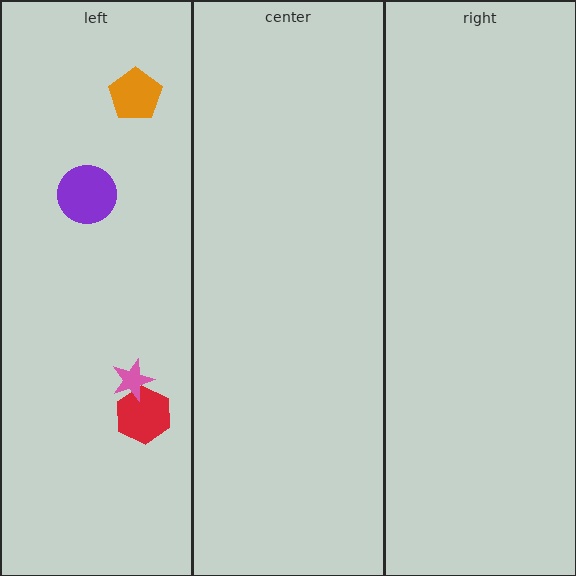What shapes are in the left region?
The red hexagon, the purple circle, the orange pentagon, the pink star.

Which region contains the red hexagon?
The left region.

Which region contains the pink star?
The left region.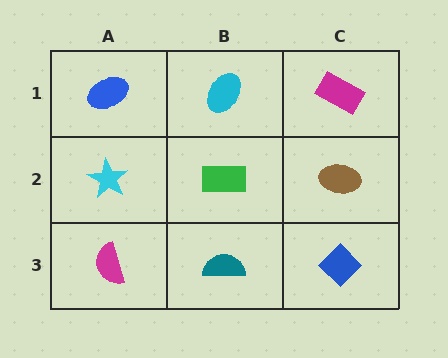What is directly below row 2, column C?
A blue diamond.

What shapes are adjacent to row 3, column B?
A green rectangle (row 2, column B), a magenta semicircle (row 3, column A), a blue diamond (row 3, column C).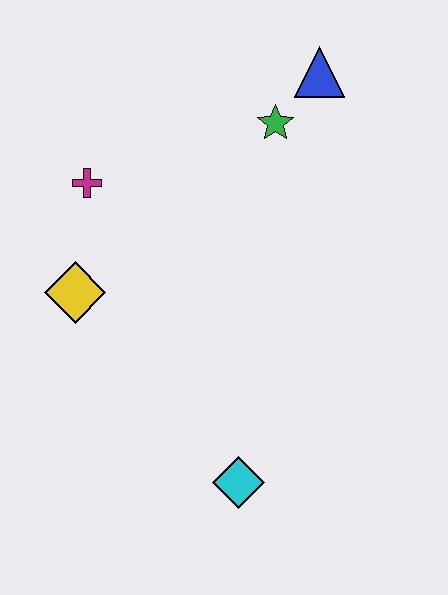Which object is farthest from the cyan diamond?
The blue triangle is farthest from the cyan diamond.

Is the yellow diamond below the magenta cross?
Yes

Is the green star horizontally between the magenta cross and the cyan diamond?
No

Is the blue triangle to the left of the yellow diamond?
No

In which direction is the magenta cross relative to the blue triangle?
The magenta cross is to the left of the blue triangle.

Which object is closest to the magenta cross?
The yellow diamond is closest to the magenta cross.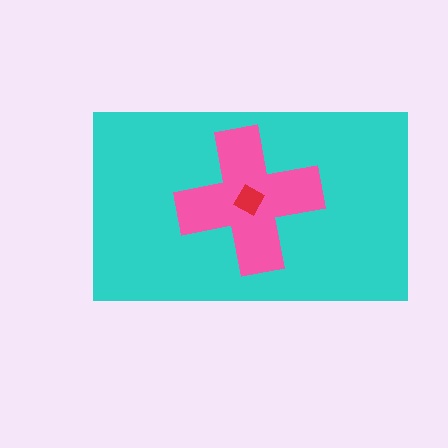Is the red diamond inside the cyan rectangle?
Yes.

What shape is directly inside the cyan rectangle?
The pink cross.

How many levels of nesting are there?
3.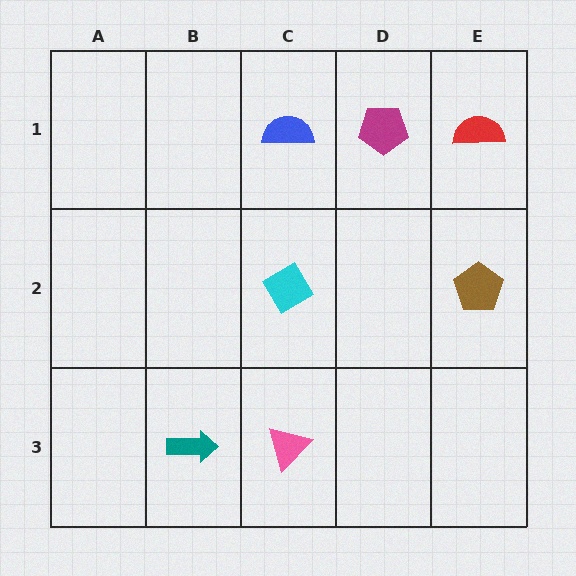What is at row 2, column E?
A brown pentagon.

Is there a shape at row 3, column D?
No, that cell is empty.